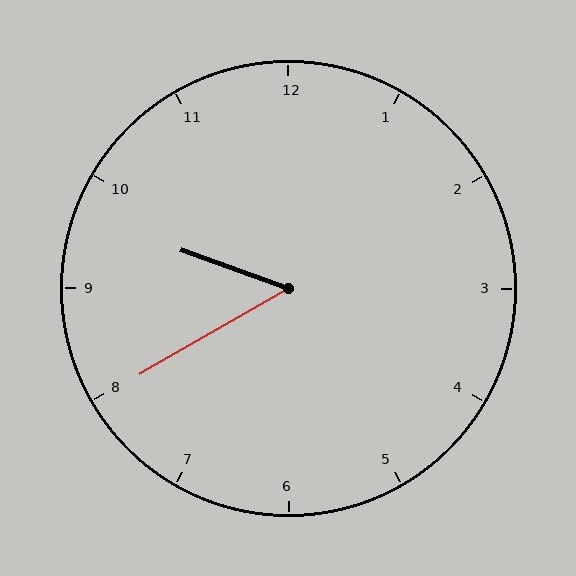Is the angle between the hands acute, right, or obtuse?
It is acute.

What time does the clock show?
9:40.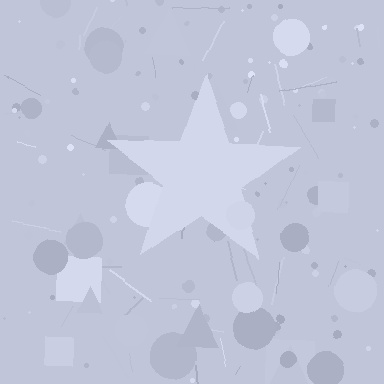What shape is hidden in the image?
A star is hidden in the image.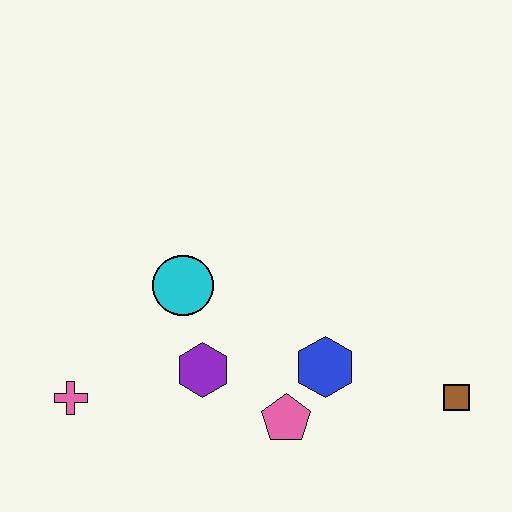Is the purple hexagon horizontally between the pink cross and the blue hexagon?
Yes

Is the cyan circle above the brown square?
Yes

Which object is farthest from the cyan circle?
The brown square is farthest from the cyan circle.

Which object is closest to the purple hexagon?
The cyan circle is closest to the purple hexagon.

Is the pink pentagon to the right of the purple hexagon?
Yes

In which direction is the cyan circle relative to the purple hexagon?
The cyan circle is above the purple hexagon.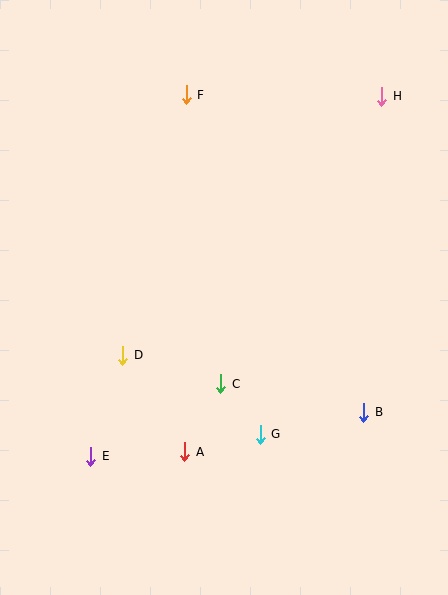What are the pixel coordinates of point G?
Point G is at (260, 434).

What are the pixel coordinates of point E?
Point E is at (91, 456).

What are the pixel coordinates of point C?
Point C is at (221, 384).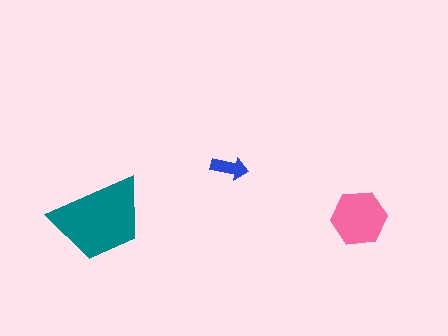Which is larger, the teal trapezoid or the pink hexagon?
The teal trapezoid.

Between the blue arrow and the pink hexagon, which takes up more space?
The pink hexagon.